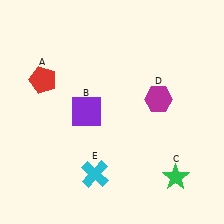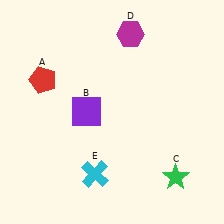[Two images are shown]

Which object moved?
The magenta hexagon (D) moved up.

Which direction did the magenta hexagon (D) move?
The magenta hexagon (D) moved up.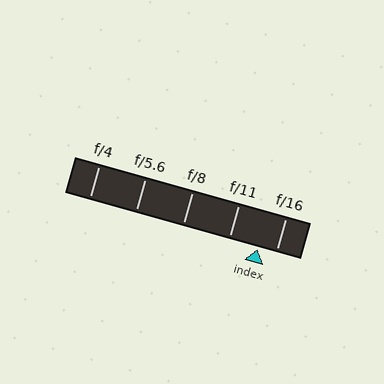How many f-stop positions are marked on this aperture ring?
There are 5 f-stop positions marked.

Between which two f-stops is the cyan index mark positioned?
The index mark is between f/11 and f/16.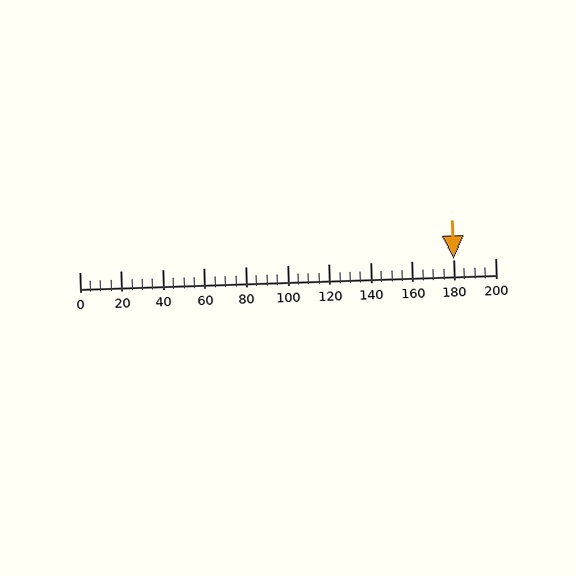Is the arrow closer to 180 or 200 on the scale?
The arrow is closer to 180.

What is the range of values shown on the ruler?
The ruler shows values from 0 to 200.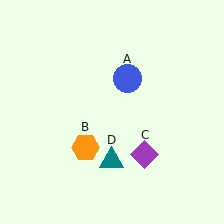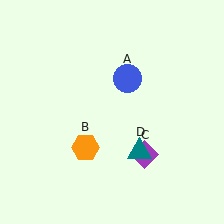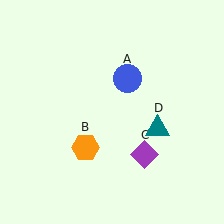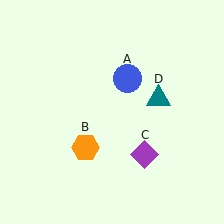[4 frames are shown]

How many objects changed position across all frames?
1 object changed position: teal triangle (object D).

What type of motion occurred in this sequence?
The teal triangle (object D) rotated counterclockwise around the center of the scene.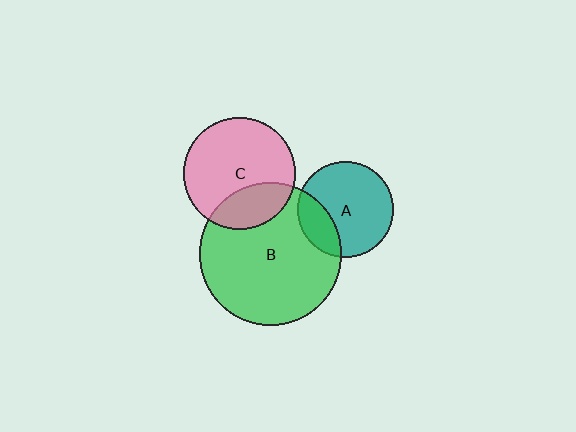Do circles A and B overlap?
Yes.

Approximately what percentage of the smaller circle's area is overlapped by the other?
Approximately 25%.